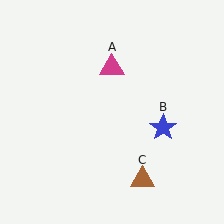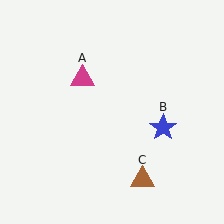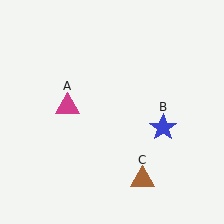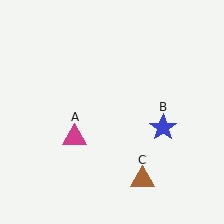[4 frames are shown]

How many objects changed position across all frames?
1 object changed position: magenta triangle (object A).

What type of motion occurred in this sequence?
The magenta triangle (object A) rotated counterclockwise around the center of the scene.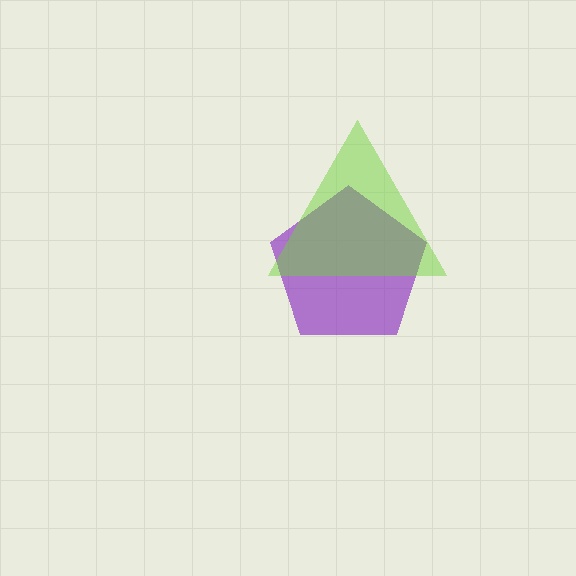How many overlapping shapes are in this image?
There are 2 overlapping shapes in the image.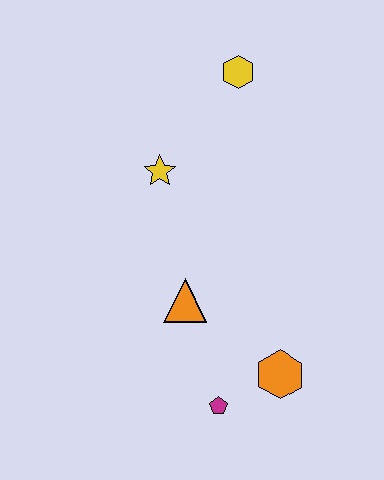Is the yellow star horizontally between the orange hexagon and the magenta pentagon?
No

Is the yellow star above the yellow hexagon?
No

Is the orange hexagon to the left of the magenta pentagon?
No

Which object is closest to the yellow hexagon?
The yellow star is closest to the yellow hexagon.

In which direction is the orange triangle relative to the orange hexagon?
The orange triangle is to the left of the orange hexagon.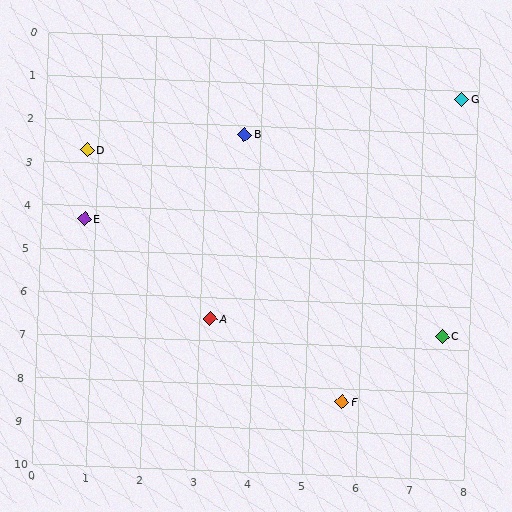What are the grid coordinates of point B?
Point B is at approximately (3.7, 2.2).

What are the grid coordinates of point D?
Point D is at approximately (0.8, 2.7).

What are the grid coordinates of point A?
Point A is at approximately (3.2, 6.5).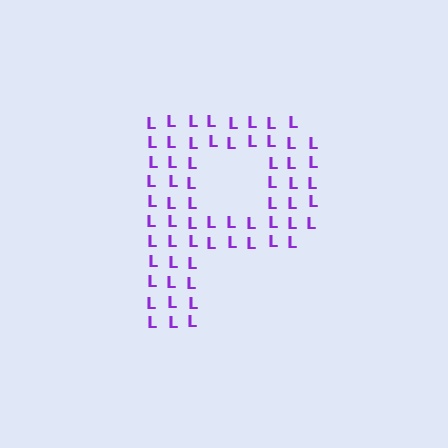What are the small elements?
The small elements are letter L's.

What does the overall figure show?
The overall figure shows the letter P.